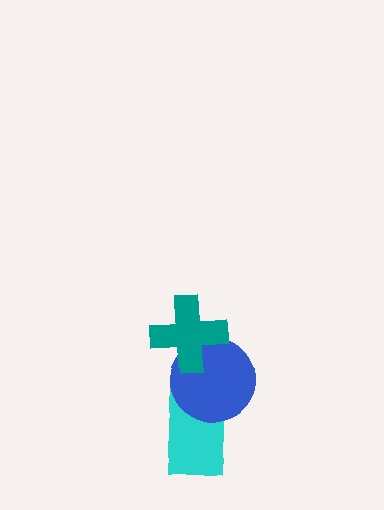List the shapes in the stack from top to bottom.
From top to bottom: the teal cross, the blue circle, the cyan rectangle.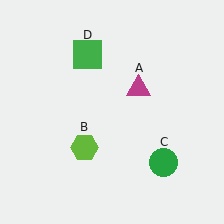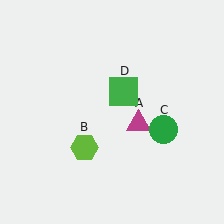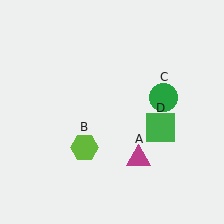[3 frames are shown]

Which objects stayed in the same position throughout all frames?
Lime hexagon (object B) remained stationary.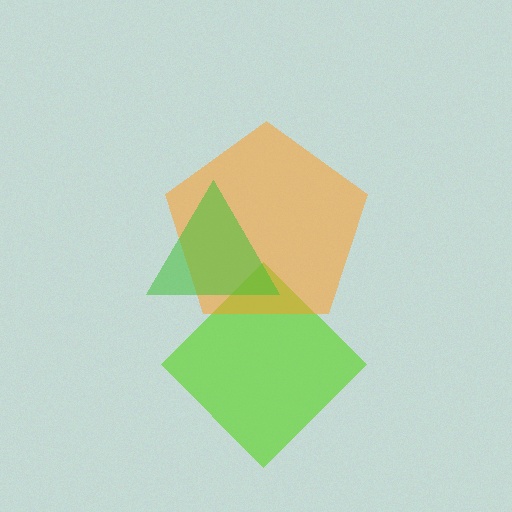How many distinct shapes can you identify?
There are 3 distinct shapes: a lime diamond, an orange pentagon, a green triangle.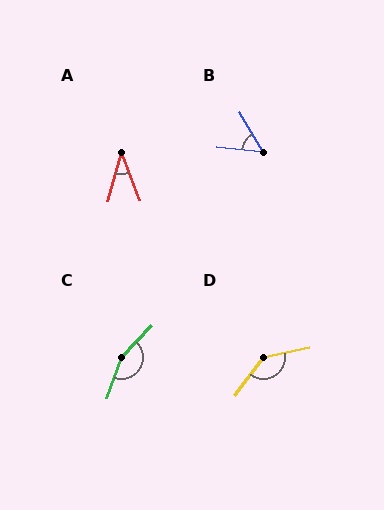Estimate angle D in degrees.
Approximately 139 degrees.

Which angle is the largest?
C, at approximately 156 degrees.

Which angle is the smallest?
A, at approximately 36 degrees.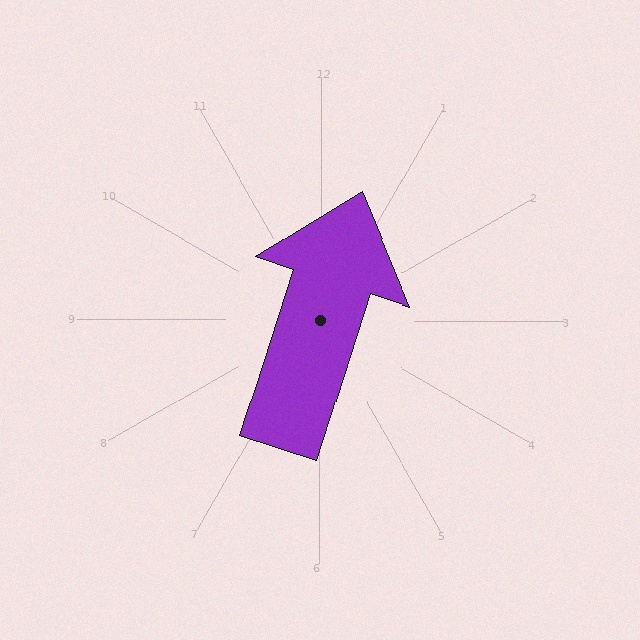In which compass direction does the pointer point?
North.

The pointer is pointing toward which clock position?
Roughly 1 o'clock.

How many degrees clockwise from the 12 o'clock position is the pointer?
Approximately 18 degrees.